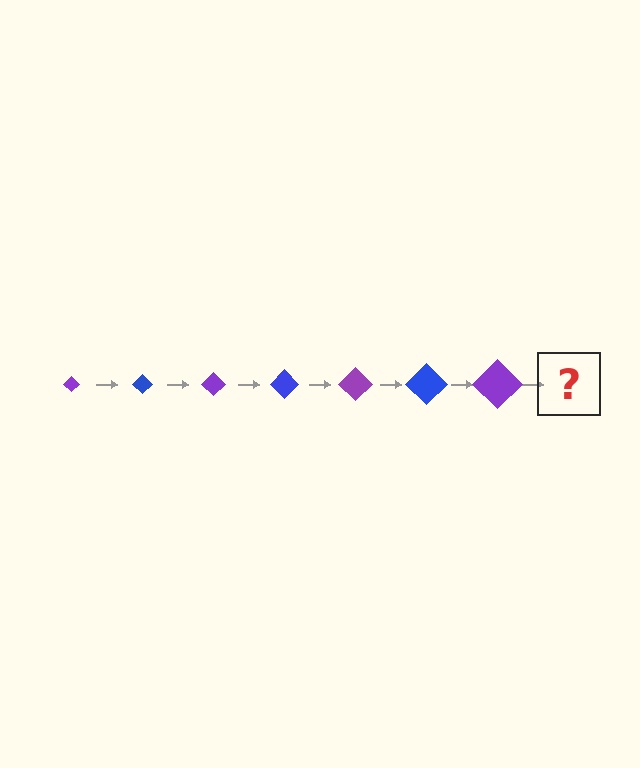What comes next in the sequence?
The next element should be a blue diamond, larger than the previous one.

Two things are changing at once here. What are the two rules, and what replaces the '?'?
The two rules are that the diamond grows larger each step and the color cycles through purple and blue. The '?' should be a blue diamond, larger than the previous one.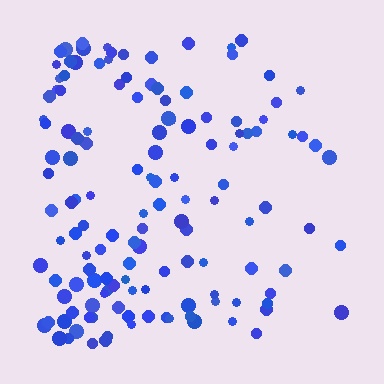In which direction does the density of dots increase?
From right to left, with the left side densest.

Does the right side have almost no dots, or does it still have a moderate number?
Still a moderate number, just noticeably fewer than the left.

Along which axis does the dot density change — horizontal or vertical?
Horizontal.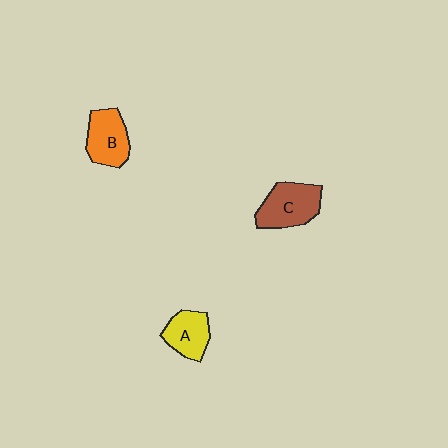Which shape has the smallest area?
Shape A (yellow).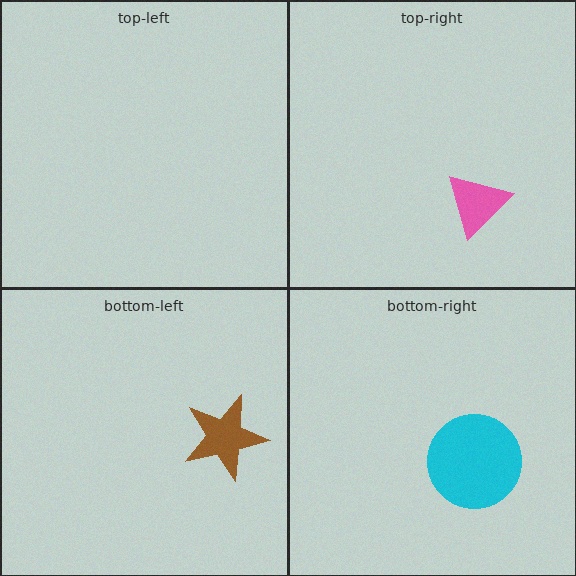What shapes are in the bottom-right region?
The cyan circle.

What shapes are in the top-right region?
The pink triangle.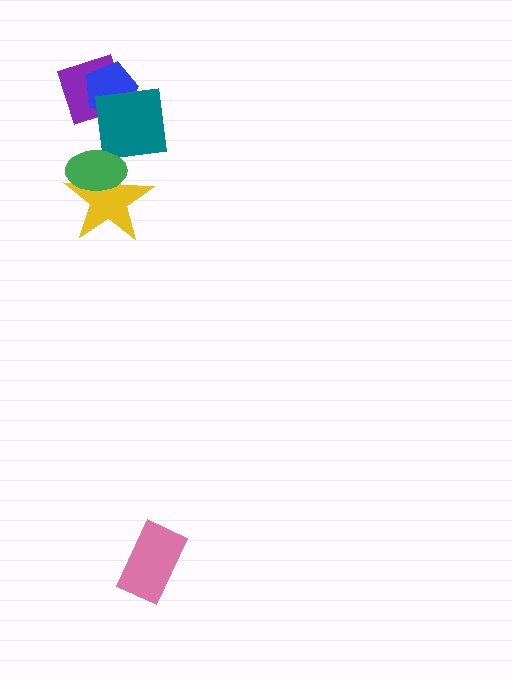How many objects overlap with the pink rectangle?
0 objects overlap with the pink rectangle.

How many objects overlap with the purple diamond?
2 objects overlap with the purple diamond.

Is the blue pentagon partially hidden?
Yes, it is partially covered by another shape.